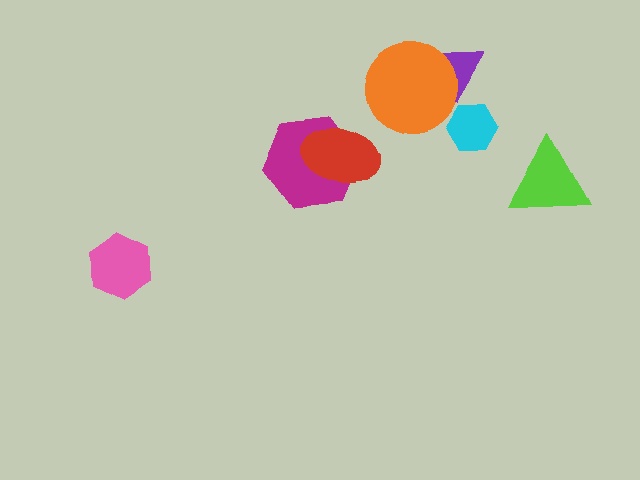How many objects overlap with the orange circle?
1 object overlaps with the orange circle.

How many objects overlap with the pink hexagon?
0 objects overlap with the pink hexagon.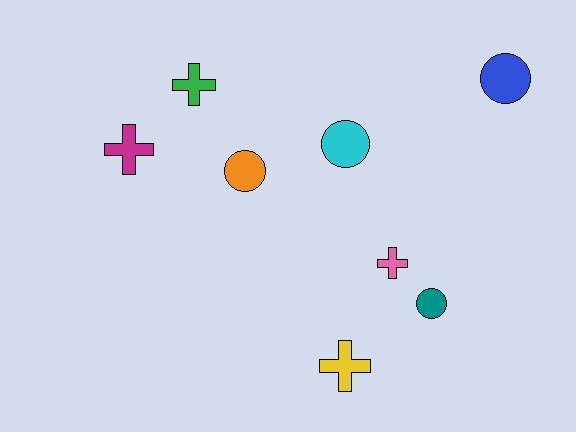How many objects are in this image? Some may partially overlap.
There are 8 objects.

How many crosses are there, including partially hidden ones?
There are 4 crosses.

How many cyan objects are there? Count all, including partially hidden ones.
There is 1 cyan object.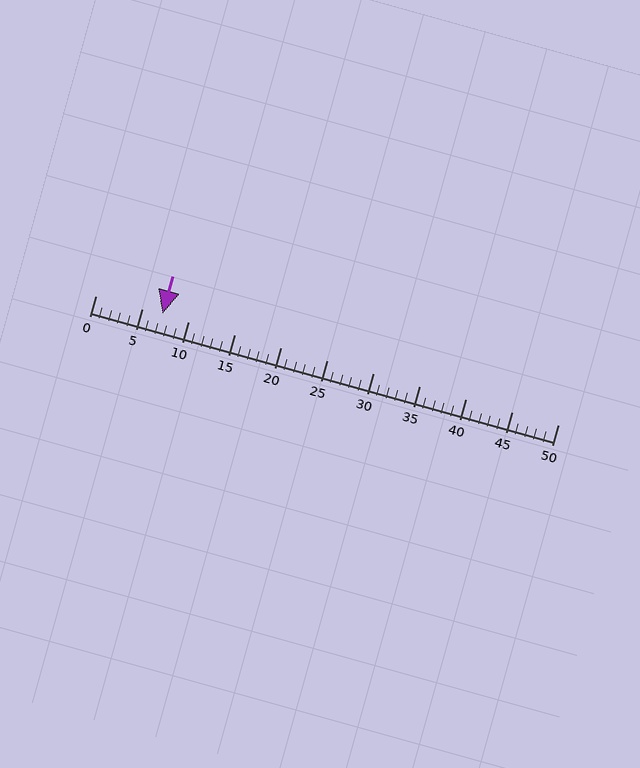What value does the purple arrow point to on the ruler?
The purple arrow points to approximately 7.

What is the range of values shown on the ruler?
The ruler shows values from 0 to 50.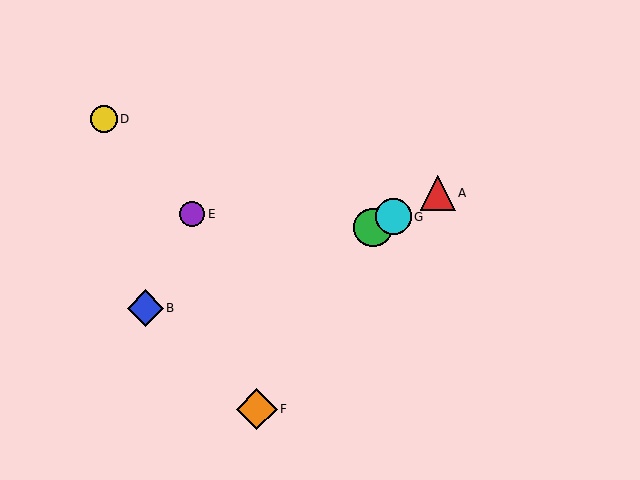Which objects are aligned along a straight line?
Objects A, C, G are aligned along a straight line.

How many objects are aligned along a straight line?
3 objects (A, C, G) are aligned along a straight line.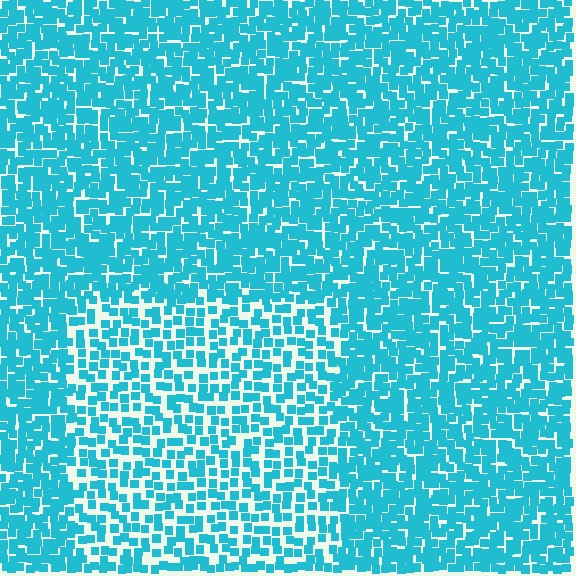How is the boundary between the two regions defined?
The boundary is defined by a change in element density (approximately 1.7x ratio). All elements are the same color, size, and shape.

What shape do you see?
I see a rectangle.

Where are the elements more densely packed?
The elements are more densely packed outside the rectangle boundary.